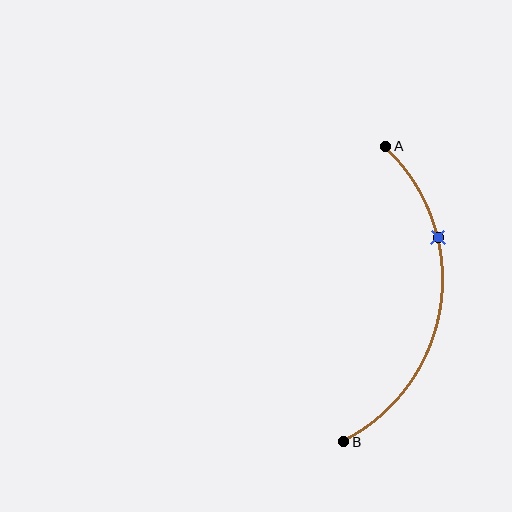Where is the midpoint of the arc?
The arc midpoint is the point on the curve farthest from the straight line joining A and B. It sits to the right of that line.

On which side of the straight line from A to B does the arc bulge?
The arc bulges to the right of the straight line connecting A and B.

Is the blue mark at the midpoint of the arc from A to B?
No. The blue mark lies on the arc but is closer to endpoint A. The arc midpoint would be at the point on the curve equidistant along the arc from both A and B.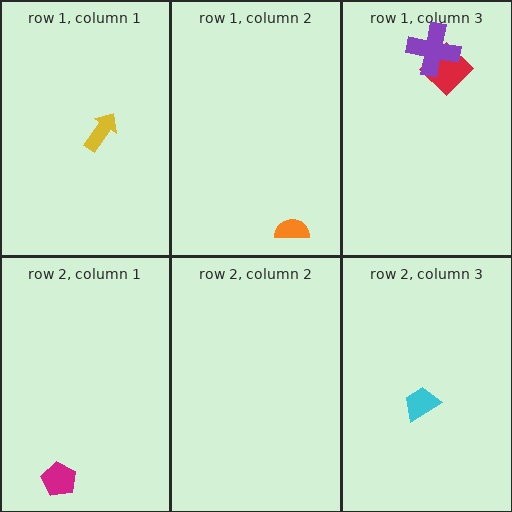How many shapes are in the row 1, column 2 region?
1.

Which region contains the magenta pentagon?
The row 2, column 1 region.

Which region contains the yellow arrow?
The row 1, column 1 region.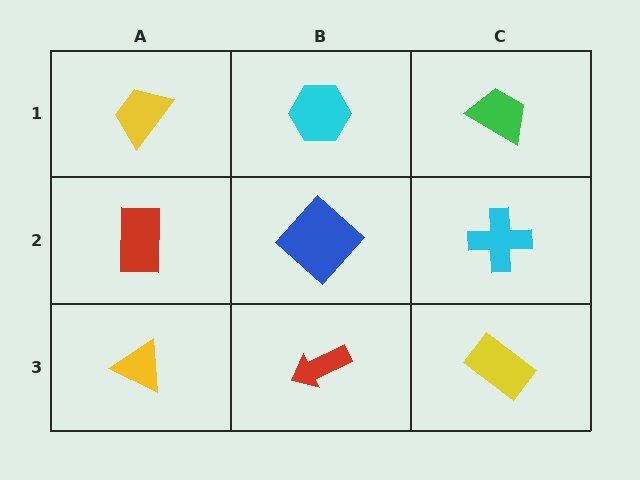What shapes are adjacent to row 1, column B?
A blue diamond (row 2, column B), a yellow trapezoid (row 1, column A), a green trapezoid (row 1, column C).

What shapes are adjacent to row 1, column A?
A red rectangle (row 2, column A), a cyan hexagon (row 1, column B).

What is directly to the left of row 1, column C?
A cyan hexagon.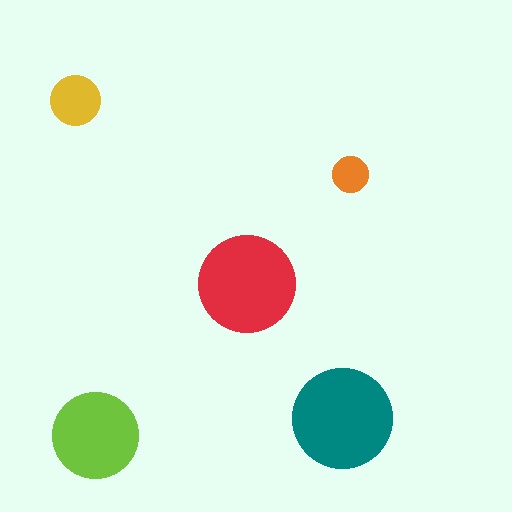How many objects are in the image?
There are 5 objects in the image.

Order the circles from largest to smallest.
the teal one, the red one, the lime one, the yellow one, the orange one.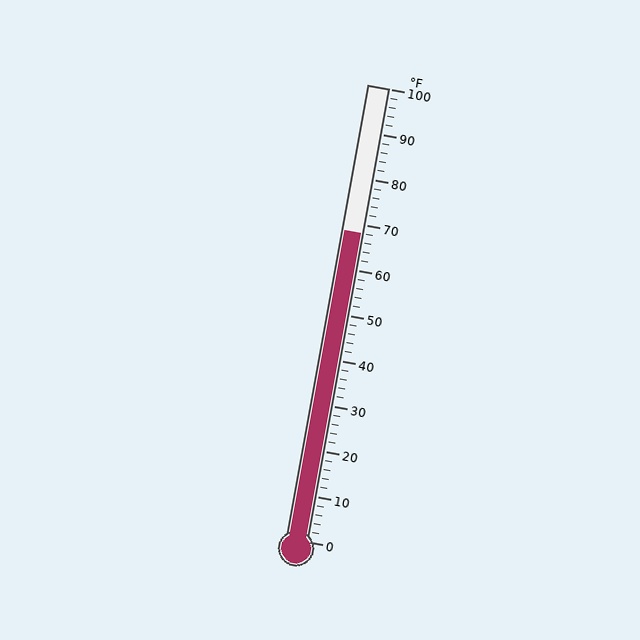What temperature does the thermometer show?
The thermometer shows approximately 68°F.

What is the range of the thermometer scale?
The thermometer scale ranges from 0°F to 100°F.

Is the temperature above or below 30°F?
The temperature is above 30°F.